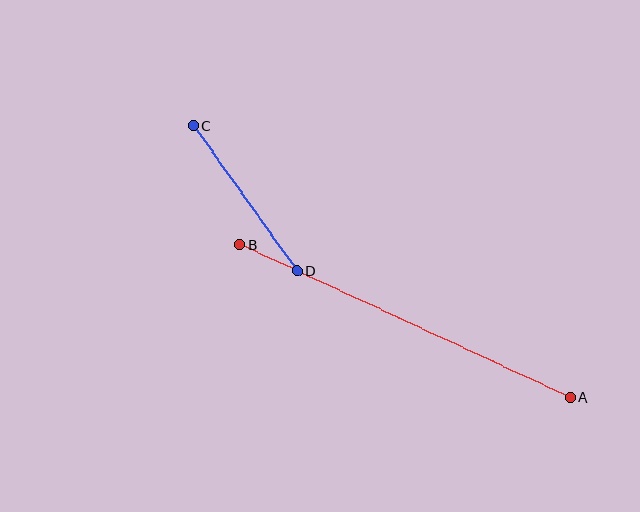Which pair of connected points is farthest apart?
Points A and B are farthest apart.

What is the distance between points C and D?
The distance is approximately 178 pixels.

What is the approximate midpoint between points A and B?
The midpoint is at approximately (405, 321) pixels.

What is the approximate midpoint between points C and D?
The midpoint is at approximately (245, 198) pixels.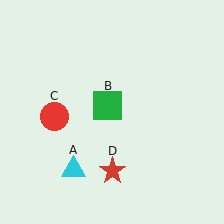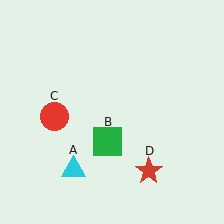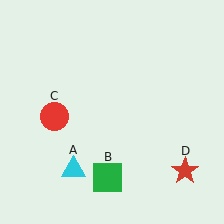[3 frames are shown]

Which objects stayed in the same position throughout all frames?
Cyan triangle (object A) and red circle (object C) remained stationary.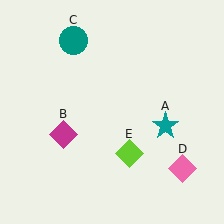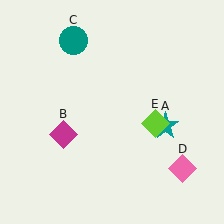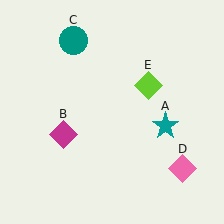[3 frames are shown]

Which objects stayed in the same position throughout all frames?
Teal star (object A) and magenta diamond (object B) and teal circle (object C) and pink diamond (object D) remained stationary.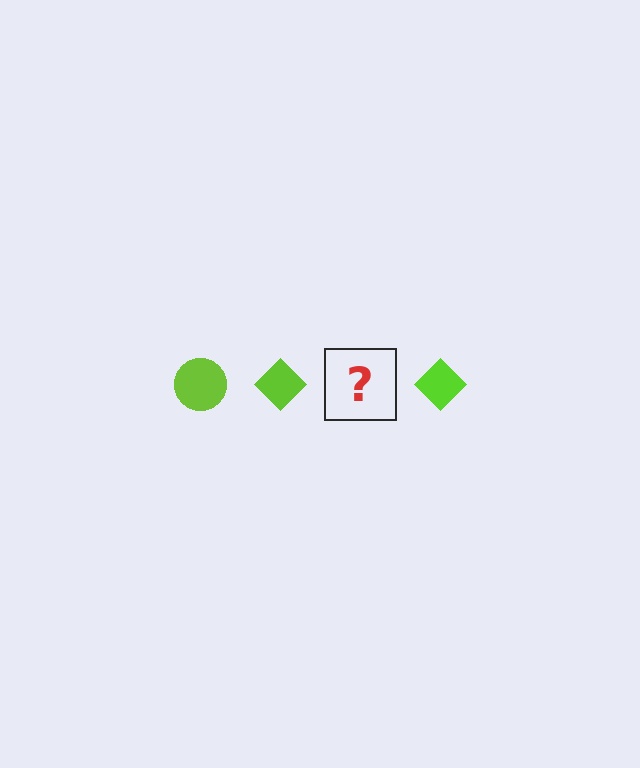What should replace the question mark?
The question mark should be replaced with a lime circle.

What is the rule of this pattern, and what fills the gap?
The rule is that the pattern cycles through circle, diamond shapes in lime. The gap should be filled with a lime circle.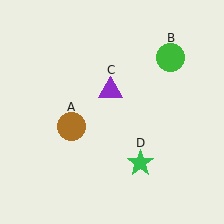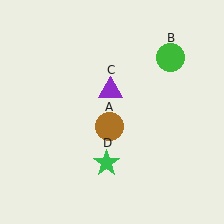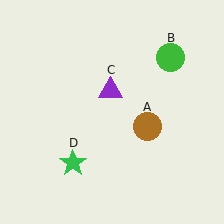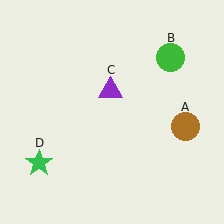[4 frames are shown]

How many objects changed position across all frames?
2 objects changed position: brown circle (object A), green star (object D).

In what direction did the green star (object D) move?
The green star (object D) moved left.